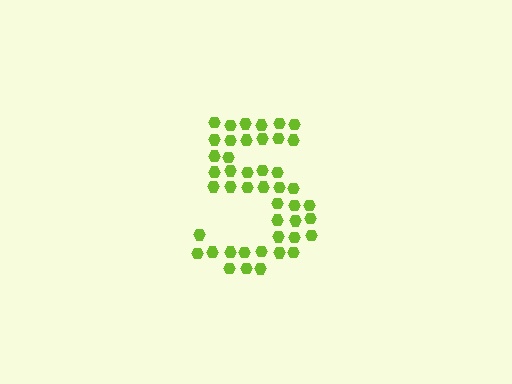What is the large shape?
The large shape is the digit 5.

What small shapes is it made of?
It is made of small hexagons.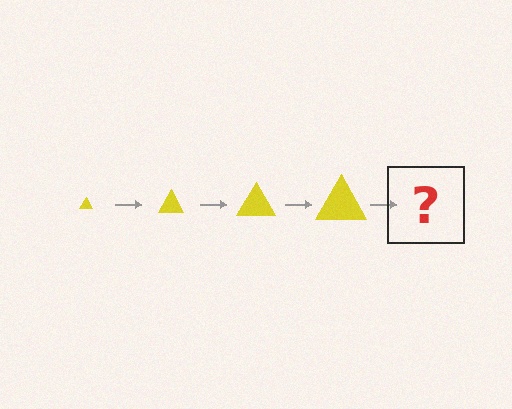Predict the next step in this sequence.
The next step is a yellow triangle, larger than the previous one.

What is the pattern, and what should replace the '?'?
The pattern is that the triangle gets progressively larger each step. The '?' should be a yellow triangle, larger than the previous one.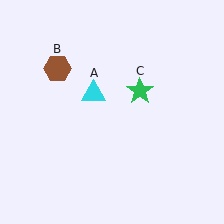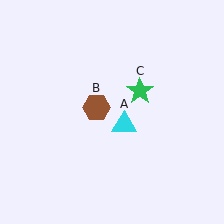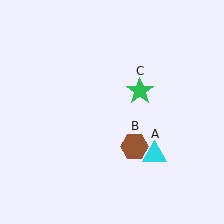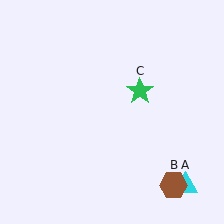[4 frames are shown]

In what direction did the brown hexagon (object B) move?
The brown hexagon (object B) moved down and to the right.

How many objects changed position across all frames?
2 objects changed position: cyan triangle (object A), brown hexagon (object B).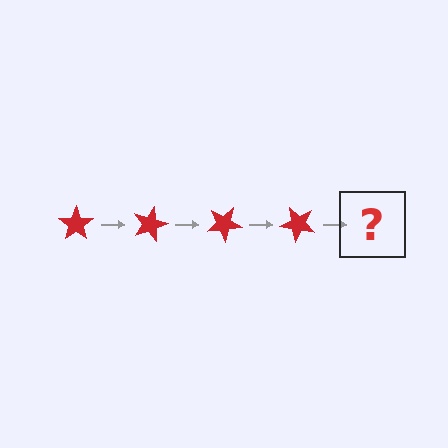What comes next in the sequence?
The next element should be a red star rotated 60 degrees.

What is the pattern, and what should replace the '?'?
The pattern is that the star rotates 15 degrees each step. The '?' should be a red star rotated 60 degrees.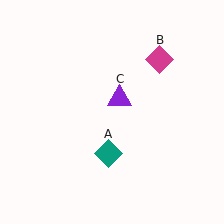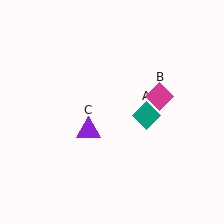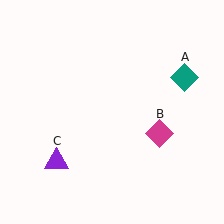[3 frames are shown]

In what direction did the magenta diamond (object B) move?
The magenta diamond (object B) moved down.